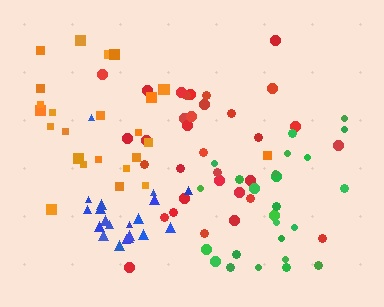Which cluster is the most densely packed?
Blue.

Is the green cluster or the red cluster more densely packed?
Red.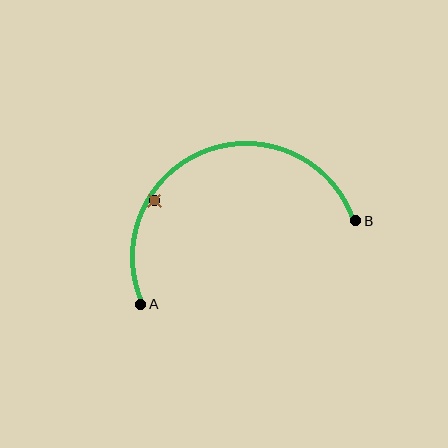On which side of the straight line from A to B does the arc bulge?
The arc bulges above the straight line connecting A and B.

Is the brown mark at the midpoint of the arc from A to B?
No — the brown mark does not lie on the arc at all. It sits slightly inside the curve.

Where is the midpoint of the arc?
The arc midpoint is the point on the curve farthest from the straight line joining A and B. It sits above that line.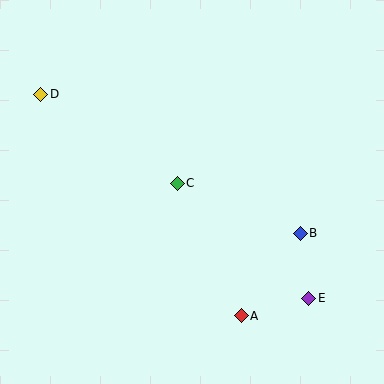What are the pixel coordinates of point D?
Point D is at (41, 94).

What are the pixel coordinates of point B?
Point B is at (300, 233).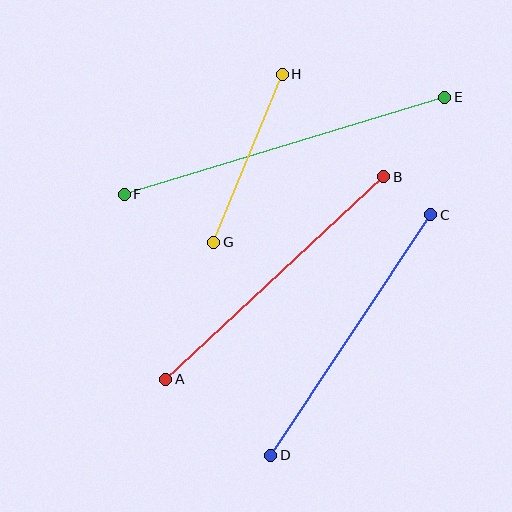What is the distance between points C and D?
The distance is approximately 289 pixels.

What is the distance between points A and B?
The distance is approximately 297 pixels.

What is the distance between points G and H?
The distance is approximately 181 pixels.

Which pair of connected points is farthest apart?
Points E and F are farthest apart.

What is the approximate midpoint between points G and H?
The midpoint is at approximately (248, 158) pixels.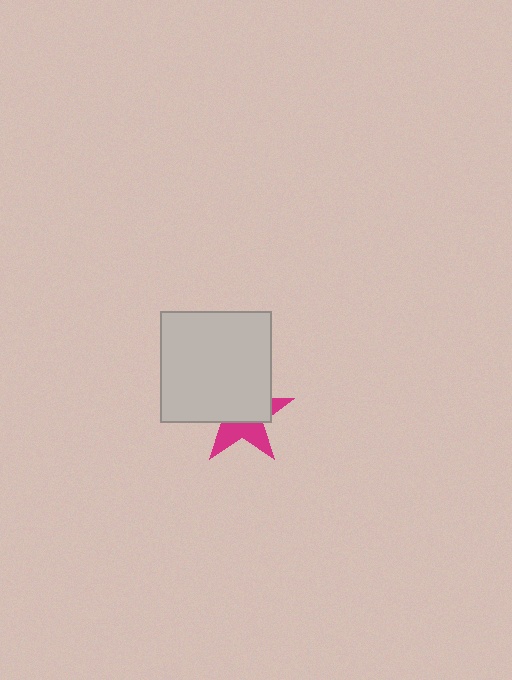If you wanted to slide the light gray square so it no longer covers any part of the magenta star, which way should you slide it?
Slide it up — that is the most direct way to separate the two shapes.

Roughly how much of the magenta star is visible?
A small part of it is visible (roughly 40%).